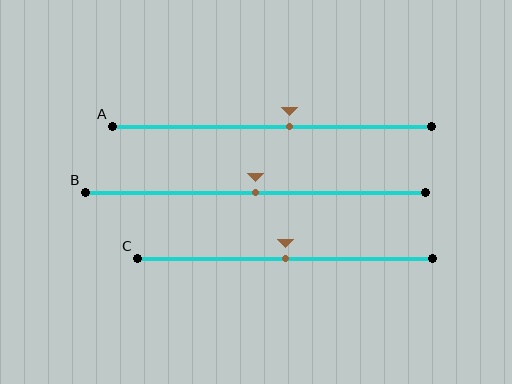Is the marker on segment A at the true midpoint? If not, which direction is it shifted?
No, the marker on segment A is shifted to the right by about 5% of the segment length.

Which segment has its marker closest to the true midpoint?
Segment B has its marker closest to the true midpoint.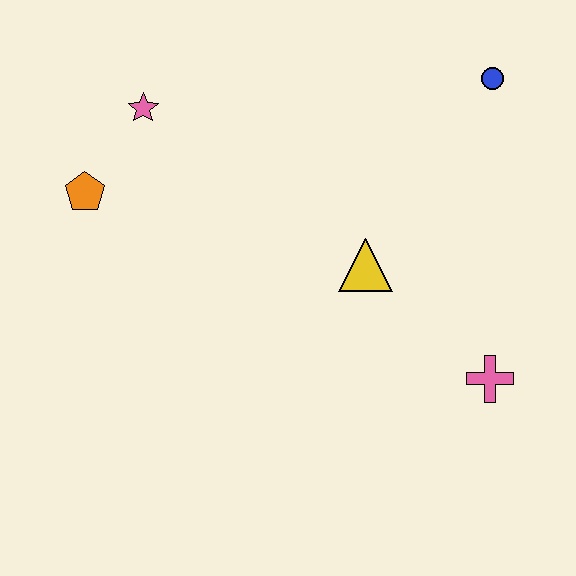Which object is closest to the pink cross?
The yellow triangle is closest to the pink cross.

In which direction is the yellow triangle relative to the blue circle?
The yellow triangle is below the blue circle.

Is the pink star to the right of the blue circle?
No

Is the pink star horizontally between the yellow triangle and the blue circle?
No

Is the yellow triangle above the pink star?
No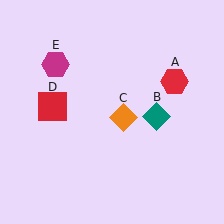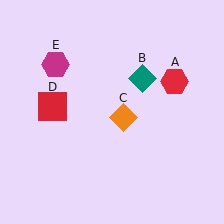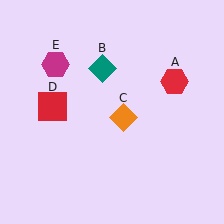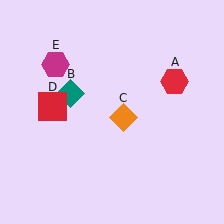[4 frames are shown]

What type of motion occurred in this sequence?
The teal diamond (object B) rotated counterclockwise around the center of the scene.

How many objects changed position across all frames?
1 object changed position: teal diamond (object B).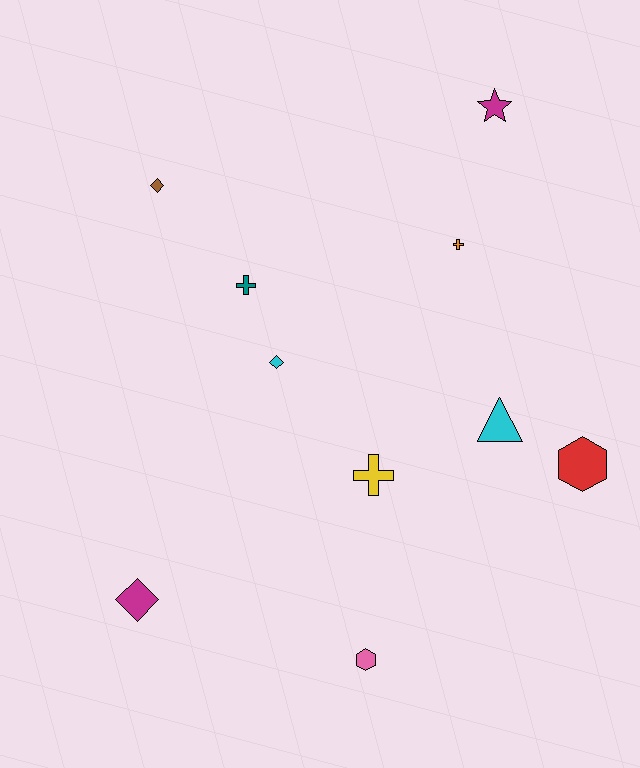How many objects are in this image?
There are 10 objects.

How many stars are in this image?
There is 1 star.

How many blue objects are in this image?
There are no blue objects.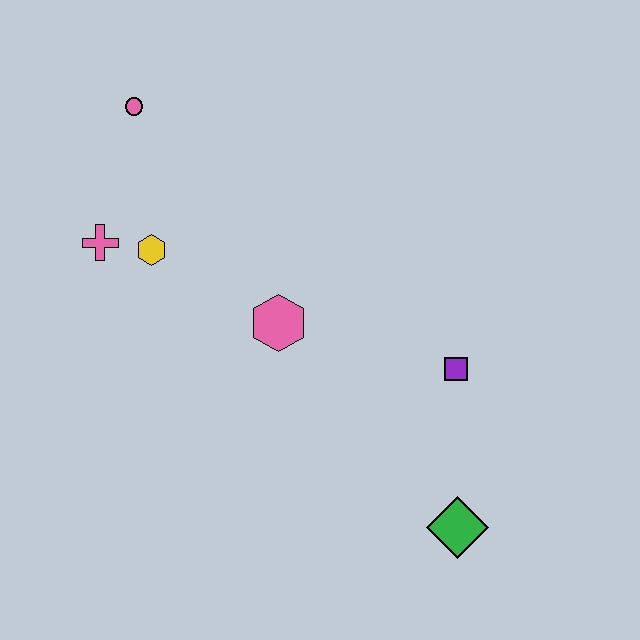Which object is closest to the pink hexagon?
The yellow hexagon is closest to the pink hexagon.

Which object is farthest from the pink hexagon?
The green diamond is farthest from the pink hexagon.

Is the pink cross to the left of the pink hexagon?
Yes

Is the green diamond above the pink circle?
No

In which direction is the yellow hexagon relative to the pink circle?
The yellow hexagon is below the pink circle.